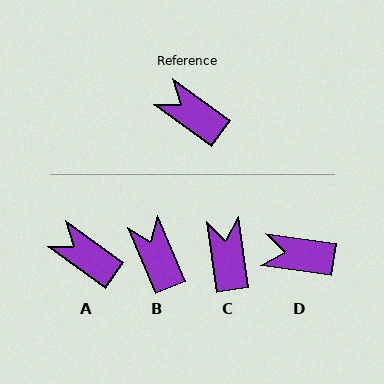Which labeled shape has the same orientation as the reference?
A.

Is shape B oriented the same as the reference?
No, it is off by about 31 degrees.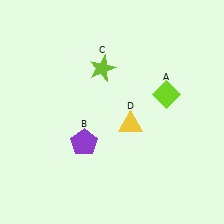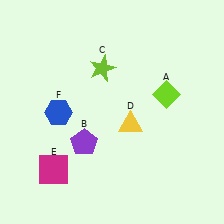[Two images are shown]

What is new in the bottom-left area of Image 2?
A blue hexagon (F) was added in the bottom-left area of Image 2.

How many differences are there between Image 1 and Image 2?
There are 2 differences between the two images.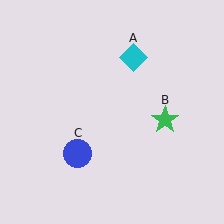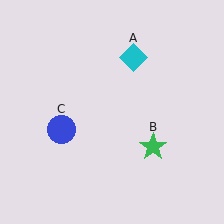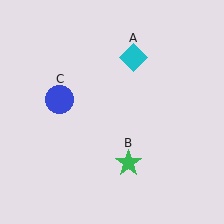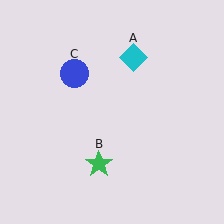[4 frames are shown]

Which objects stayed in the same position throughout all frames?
Cyan diamond (object A) remained stationary.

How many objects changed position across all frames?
2 objects changed position: green star (object B), blue circle (object C).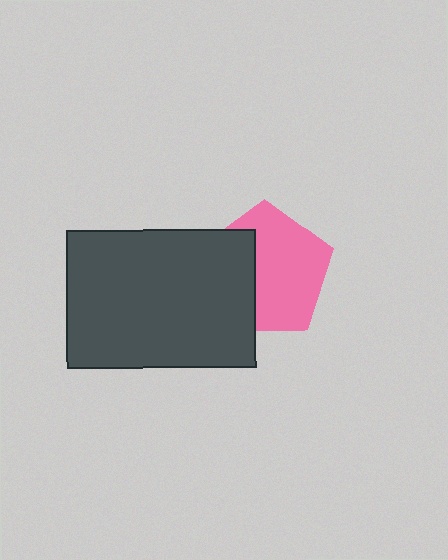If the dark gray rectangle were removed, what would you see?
You would see the complete pink pentagon.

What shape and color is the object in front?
The object in front is a dark gray rectangle.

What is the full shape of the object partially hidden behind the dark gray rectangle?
The partially hidden object is a pink pentagon.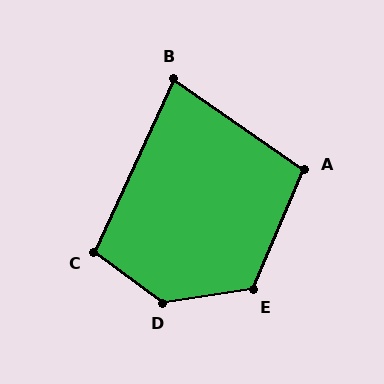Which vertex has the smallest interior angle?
B, at approximately 80 degrees.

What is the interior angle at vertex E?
Approximately 122 degrees (obtuse).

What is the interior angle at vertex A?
Approximately 101 degrees (obtuse).